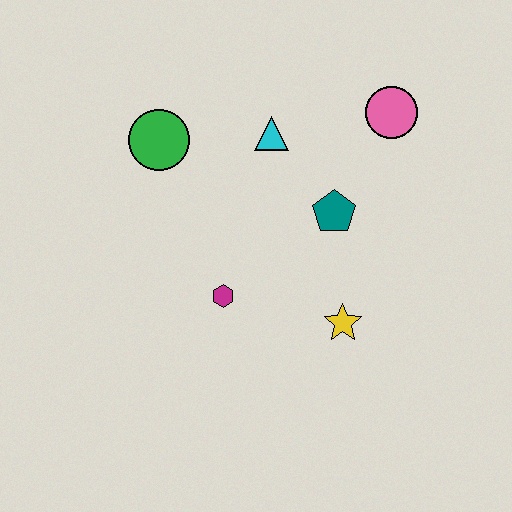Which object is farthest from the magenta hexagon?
The pink circle is farthest from the magenta hexagon.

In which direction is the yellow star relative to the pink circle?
The yellow star is below the pink circle.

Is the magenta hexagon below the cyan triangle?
Yes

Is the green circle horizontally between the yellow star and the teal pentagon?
No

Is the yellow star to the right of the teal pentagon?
Yes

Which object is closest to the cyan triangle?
The teal pentagon is closest to the cyan triangle.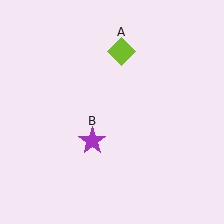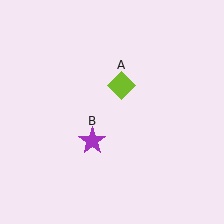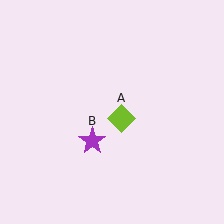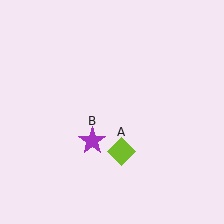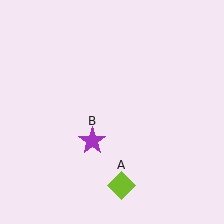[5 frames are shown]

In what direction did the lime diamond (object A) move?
The lime diamond (object A) moved down.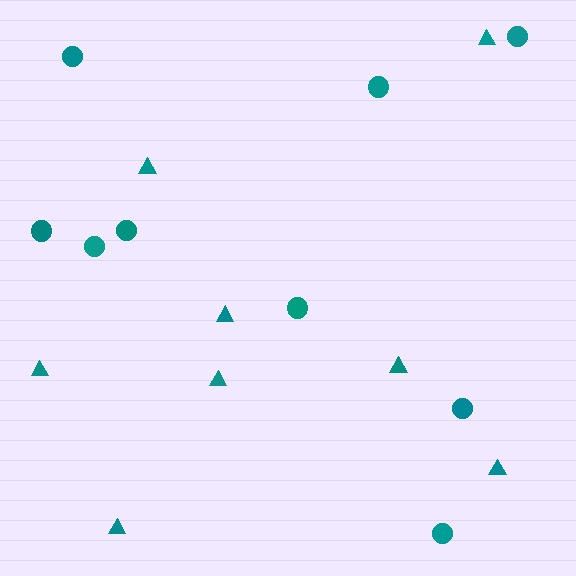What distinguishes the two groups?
There are 2 groups: one group of triangles (8) and one group of circles (9).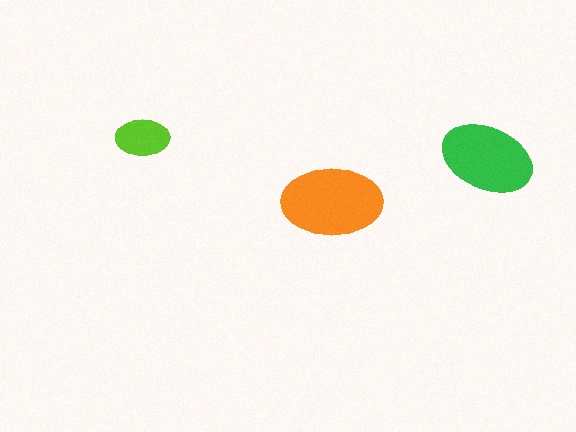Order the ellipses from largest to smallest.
the orange one, the green one, the lime one.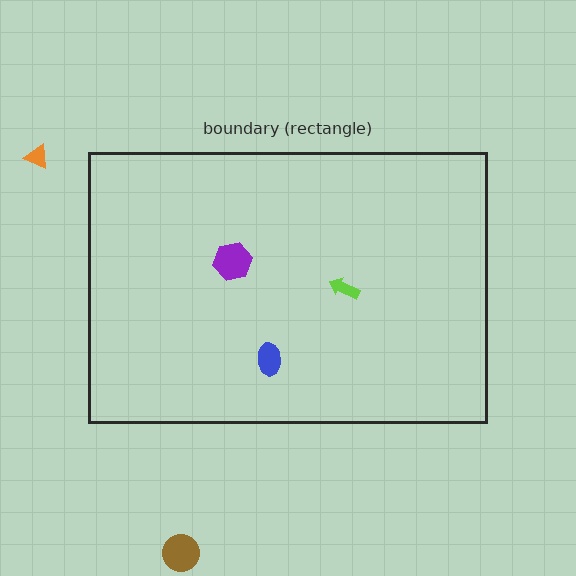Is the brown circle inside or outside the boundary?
Outside.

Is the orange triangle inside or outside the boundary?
Outside.